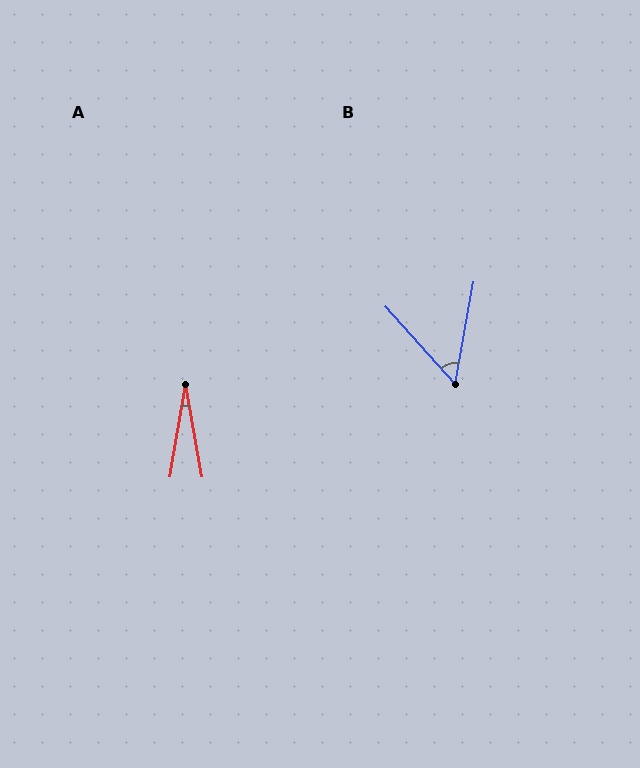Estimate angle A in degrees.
Approximately 20 degrees.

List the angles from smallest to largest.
A (20°), B (52°).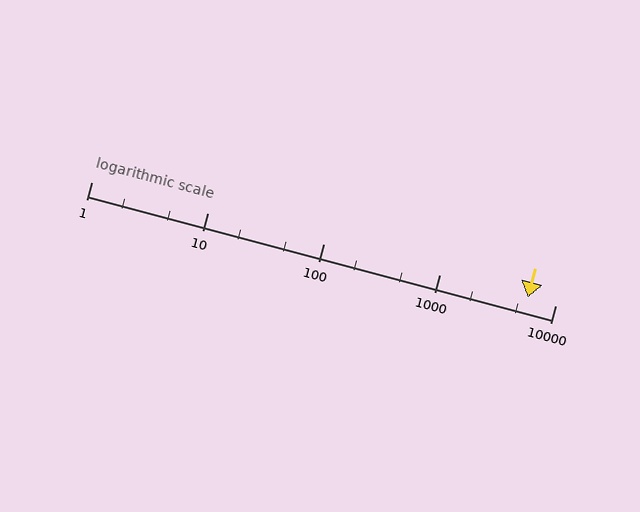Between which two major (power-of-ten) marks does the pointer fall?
The pointer is between 1000 and 10000.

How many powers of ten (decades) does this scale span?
The scale spans 4 decades, from 1 to 10000.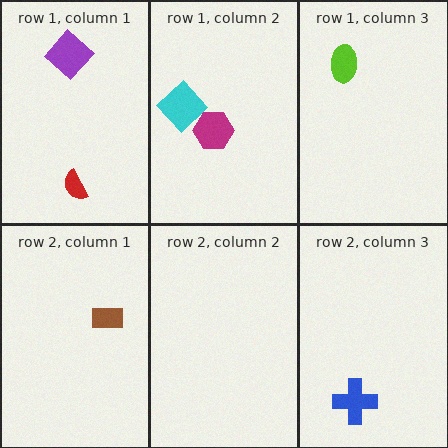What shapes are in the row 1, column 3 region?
The lime ellipse.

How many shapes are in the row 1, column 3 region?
1.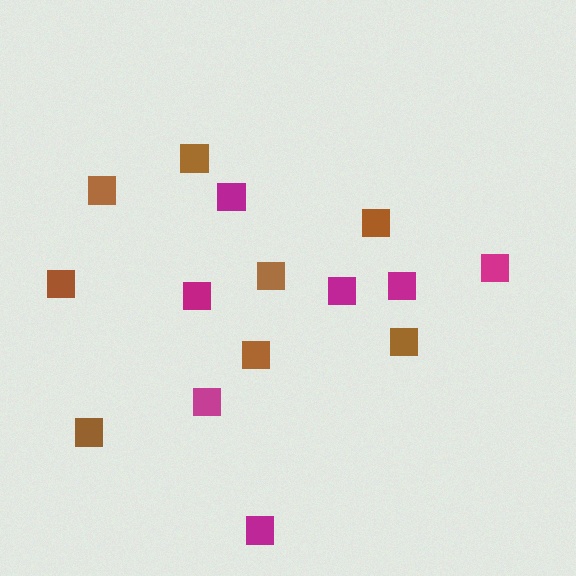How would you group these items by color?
There are 2 groups: one group of brown squares (8) and one group of magenta squares (7).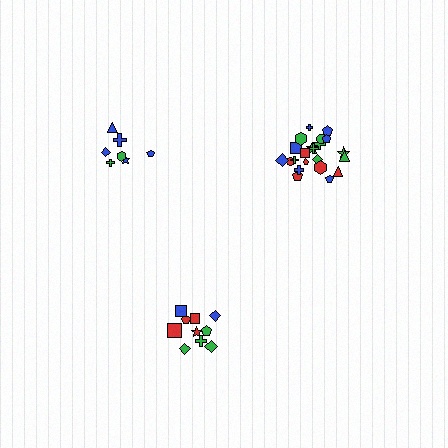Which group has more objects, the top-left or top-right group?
The top-right group.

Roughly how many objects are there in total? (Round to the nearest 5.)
Roughly 40 objects in total.